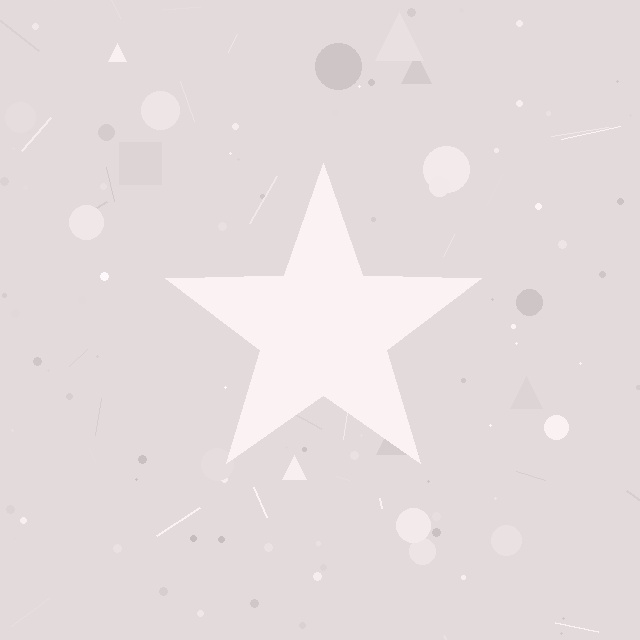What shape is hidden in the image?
A star is hidden in the image.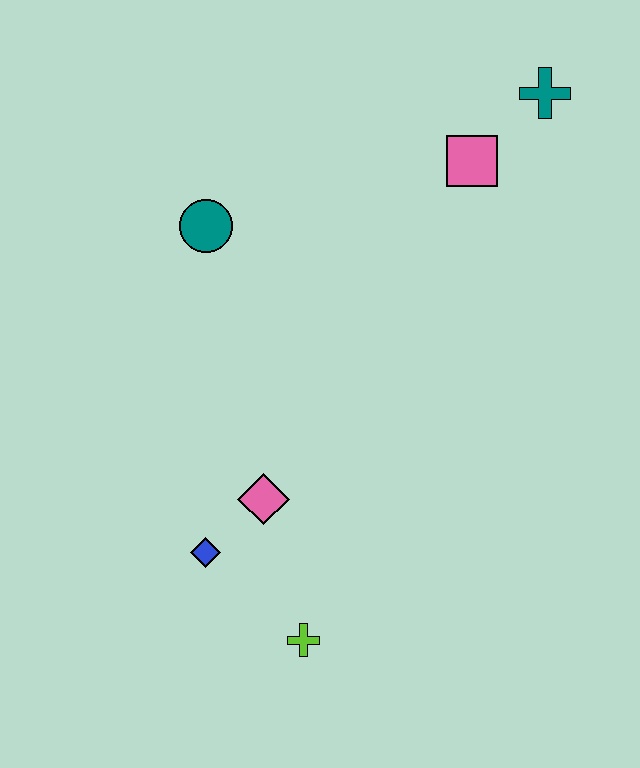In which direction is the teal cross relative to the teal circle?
The teal cross is to the right of the teal circle.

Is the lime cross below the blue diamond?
Yes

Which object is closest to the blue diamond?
The pink diamond is closest to the blue diamond.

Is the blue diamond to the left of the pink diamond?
Yes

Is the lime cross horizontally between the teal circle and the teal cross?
Yes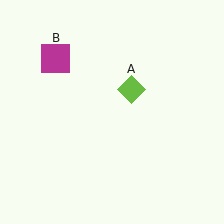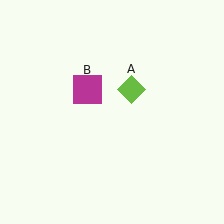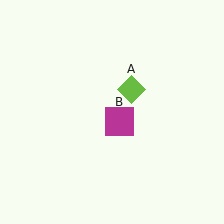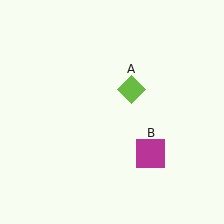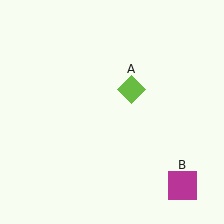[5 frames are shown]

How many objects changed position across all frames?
1 object changed position: magenta square (object B).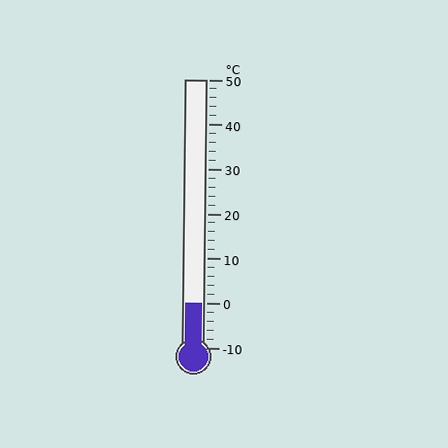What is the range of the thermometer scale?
The thermometer scale ranges from -10°C to 50°C.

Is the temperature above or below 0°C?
The temperature is at 0°C.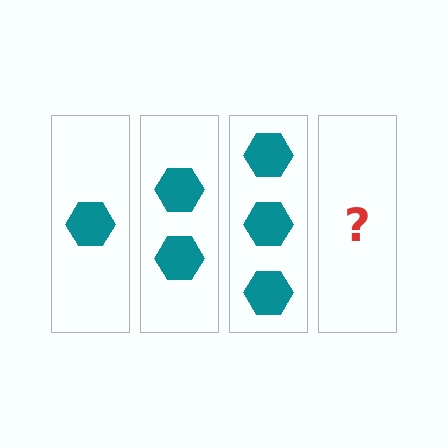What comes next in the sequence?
The next element should be 4 hexagons.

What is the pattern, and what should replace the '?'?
The pattern is that each step adds one more hexagon. The '?' should be 4 hexagons.